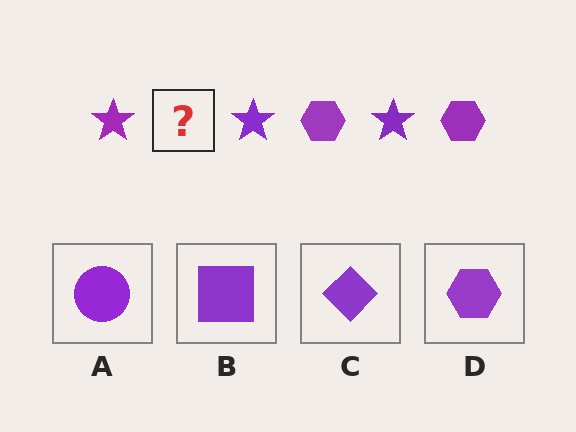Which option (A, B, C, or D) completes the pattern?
D.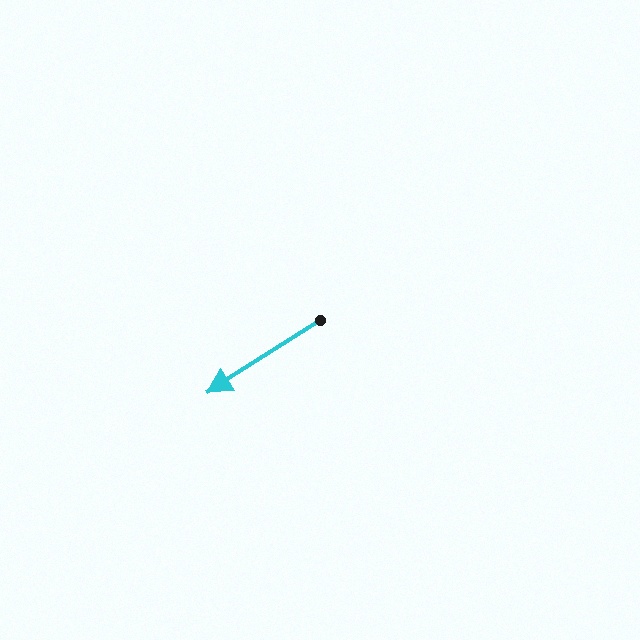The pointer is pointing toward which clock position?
Roughly 8 o'clock.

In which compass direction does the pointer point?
Southwest.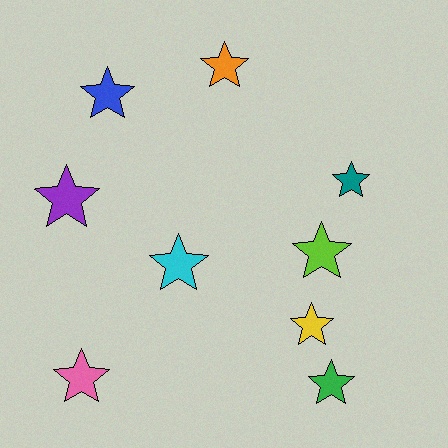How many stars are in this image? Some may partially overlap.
There are 9 stars.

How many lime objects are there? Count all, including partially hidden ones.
There is 1 lime object.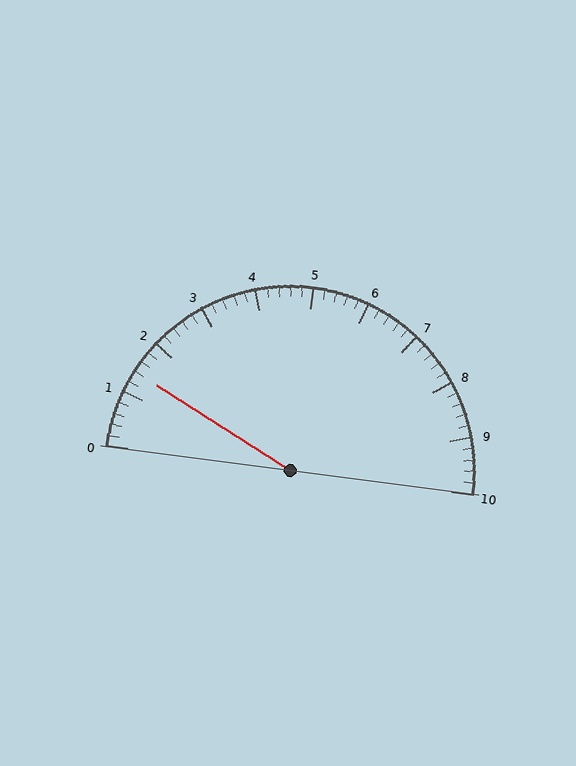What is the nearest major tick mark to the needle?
The nearest major tick mark is 1.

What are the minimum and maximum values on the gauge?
The gauge ranges from 0 to 10.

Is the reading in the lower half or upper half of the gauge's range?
The reading is in the lower half of the range (0 to 10).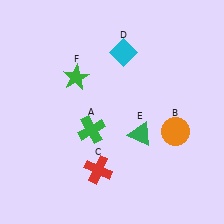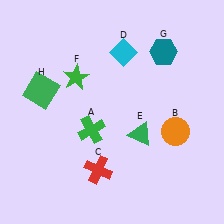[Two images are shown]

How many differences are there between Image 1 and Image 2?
There are 2 differences between the two images.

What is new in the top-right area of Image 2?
A teal hexagon (G) was added in the top-right area of Image 2.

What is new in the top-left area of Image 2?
A green square (H) was added in the top-left area of Image 2.